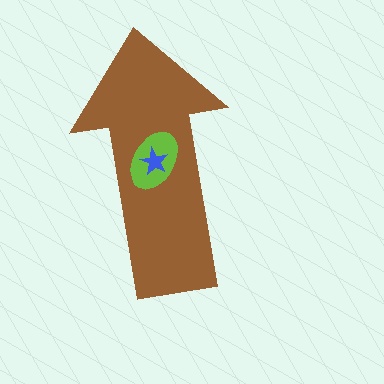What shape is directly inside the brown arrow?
The lime ellipse.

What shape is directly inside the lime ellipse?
The blue star.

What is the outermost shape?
The brown arrow.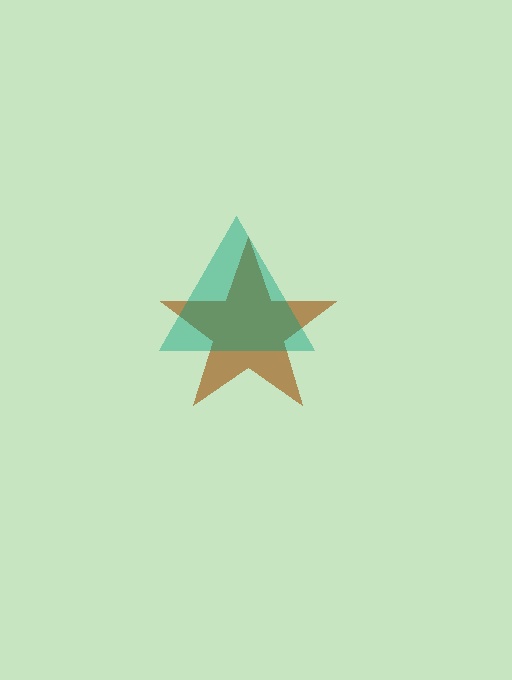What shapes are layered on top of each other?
The layered shapes are: a brown star, a teal triangle.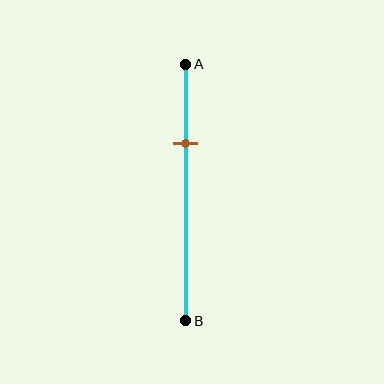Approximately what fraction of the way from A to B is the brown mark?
The brown mark is approximately 30% of the way from A to B.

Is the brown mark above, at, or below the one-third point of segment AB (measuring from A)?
The brown mark is approximately at the one-third point of segment AB.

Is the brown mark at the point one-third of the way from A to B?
Yes, the mark is approximately at the one-third point.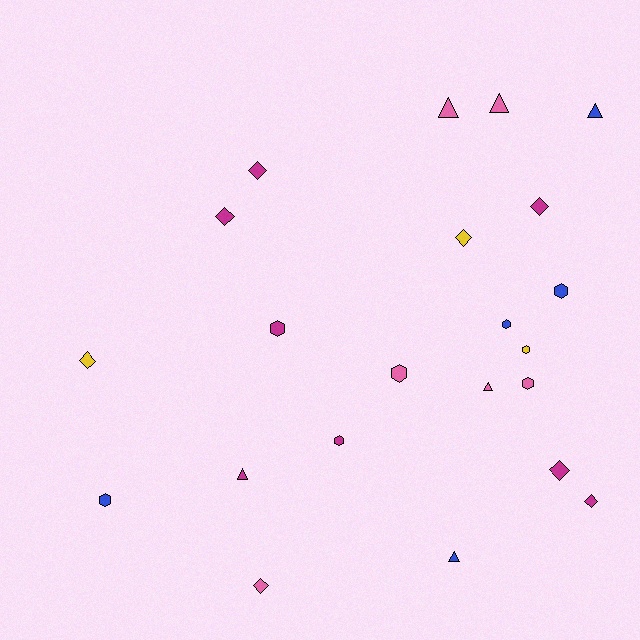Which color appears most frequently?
Magenta, with 8 objects.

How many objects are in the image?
There are 22 objects.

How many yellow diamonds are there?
There are 2 yellow diamonds.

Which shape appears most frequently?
Hexagon, with 8 objects.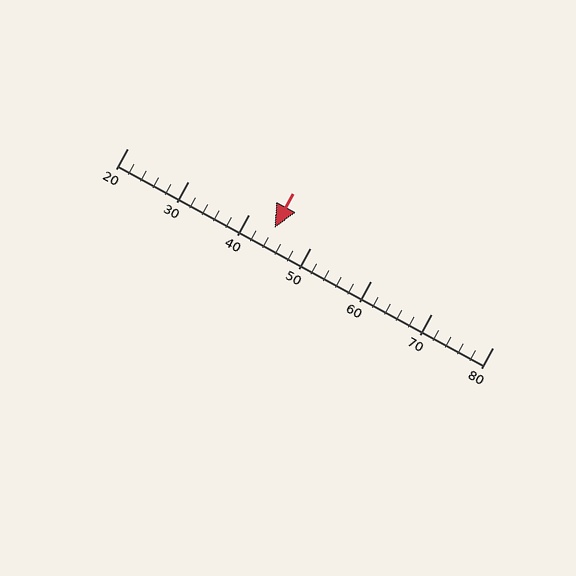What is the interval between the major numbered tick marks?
The major tick marks are spaced 10 units apart.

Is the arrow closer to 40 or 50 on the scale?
The arrow is closer to 40.